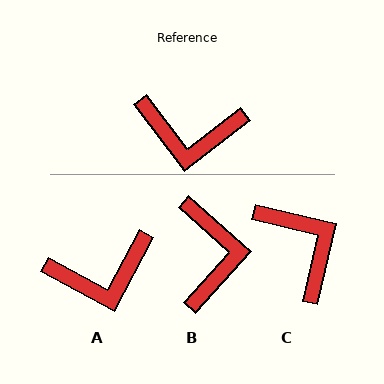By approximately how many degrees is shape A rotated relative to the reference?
Approximately 24 degrees counter-clockwise.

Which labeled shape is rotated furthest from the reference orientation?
C, about 130 degrees away.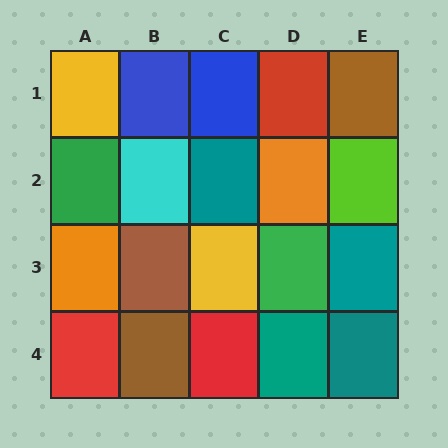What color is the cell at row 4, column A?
Red.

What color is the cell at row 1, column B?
Blue.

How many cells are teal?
4 cells are teal.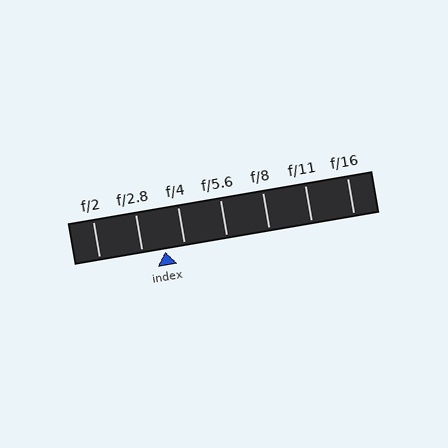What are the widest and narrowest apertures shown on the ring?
The widest aperture shown is f/2 and the narrowest is f/16.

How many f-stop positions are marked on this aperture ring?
There are 7 f-stop positions marked.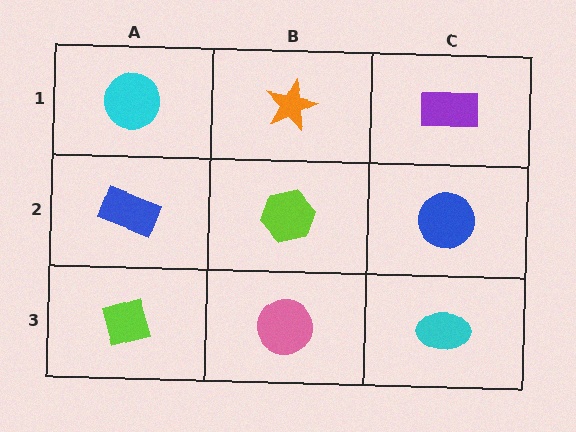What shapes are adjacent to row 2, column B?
An orange star (row 1, column B), a pink circle (row 3, column B), a blue rectangle (row 2, column A), a blue circle (row 2, column C).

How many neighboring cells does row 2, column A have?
3.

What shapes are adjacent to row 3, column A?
A blue rectangle (row 2, column A), a pink circle (row 3, column B).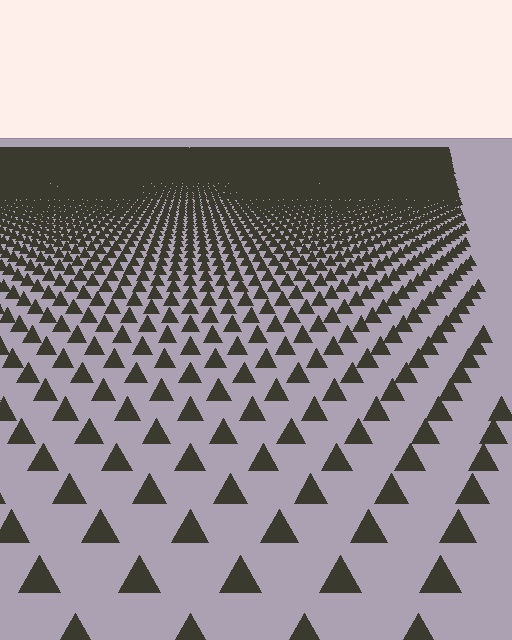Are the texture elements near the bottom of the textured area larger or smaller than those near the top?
Larger. Near the bottom, elements are closer to the viewer and appear at a bigger on-screen size.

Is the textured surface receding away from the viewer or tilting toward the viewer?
The surface is receding away from the viewer. Texture elements get smaller and denser toward the top.